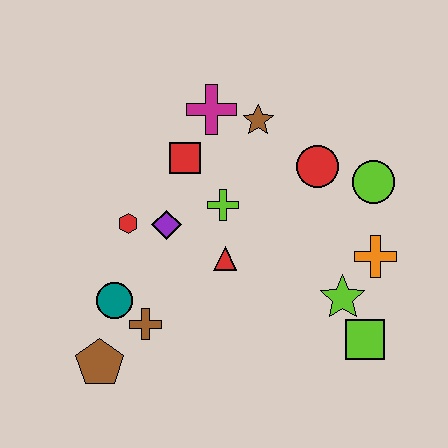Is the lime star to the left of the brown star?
No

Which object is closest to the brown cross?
The teal circle is closest to the brown cross.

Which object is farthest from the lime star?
The brown pentagon is farthest from the lime star.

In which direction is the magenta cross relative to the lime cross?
The magenta cross is above the lime cross.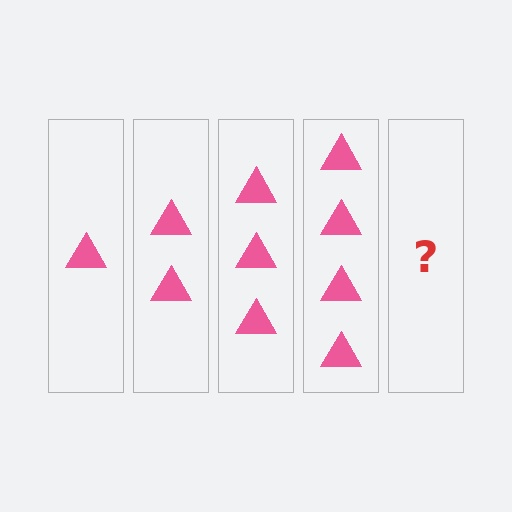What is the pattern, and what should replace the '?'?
The pattern is that each step adds one more triangle. The '?' should be 5 triangles.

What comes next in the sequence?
The next element should be 5 triangles.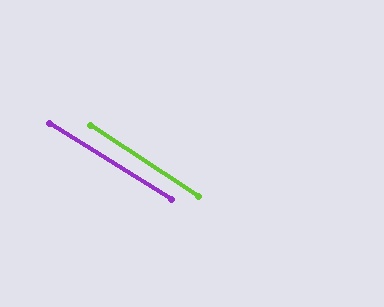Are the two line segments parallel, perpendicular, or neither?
Parallel — their directions differ by only 1.3°.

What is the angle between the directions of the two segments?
Approximately 1 degree.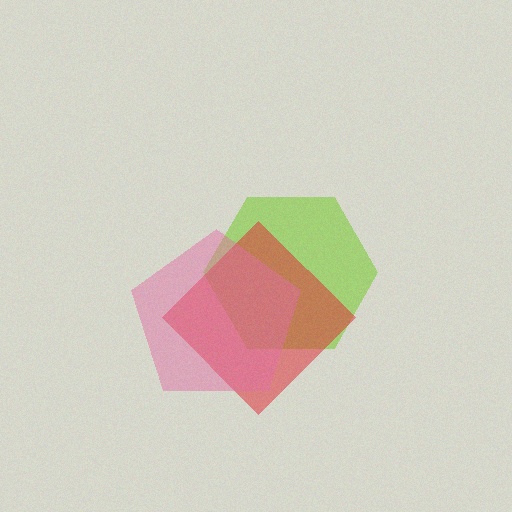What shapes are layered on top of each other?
The layered shapes are: a lime hexagon, a red diamond, a pink pentagon.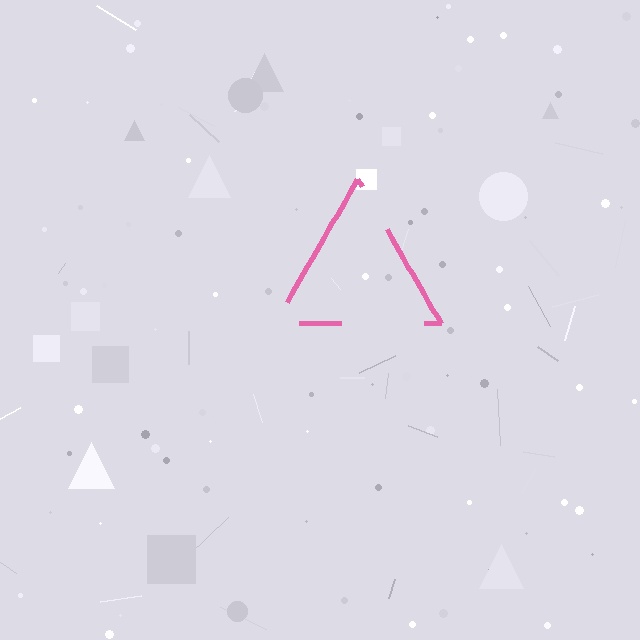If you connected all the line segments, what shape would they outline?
They would outline a triangle.